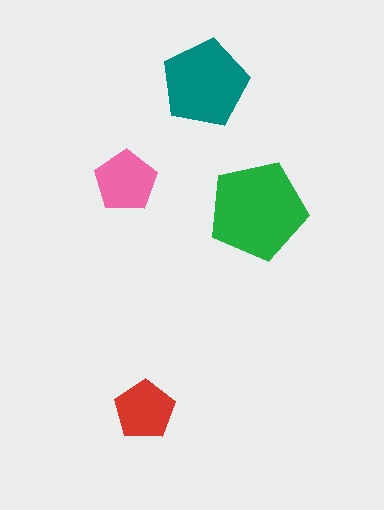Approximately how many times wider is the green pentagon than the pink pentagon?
About 1.5 times wider.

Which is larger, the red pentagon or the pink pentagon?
The pink one.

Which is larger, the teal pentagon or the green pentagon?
The green one.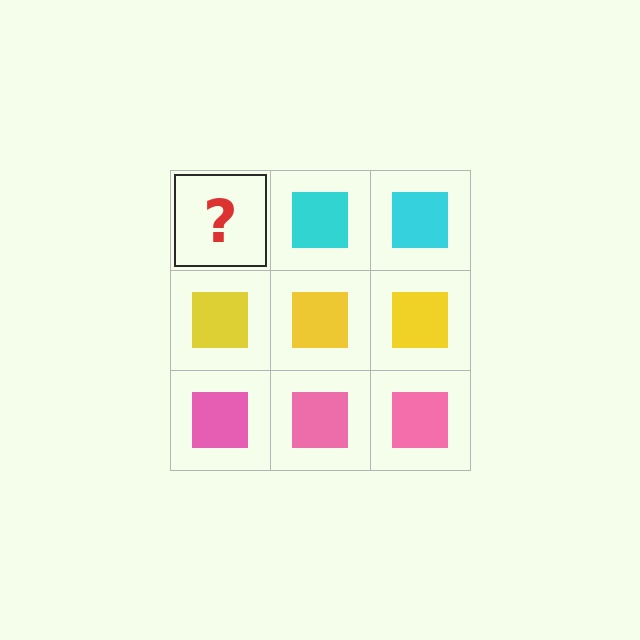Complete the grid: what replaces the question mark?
The question mark should be replaced with a cyan square.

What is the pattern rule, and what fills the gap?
The rule is that each row has a consistent color. The gap should be filled with a cyan square.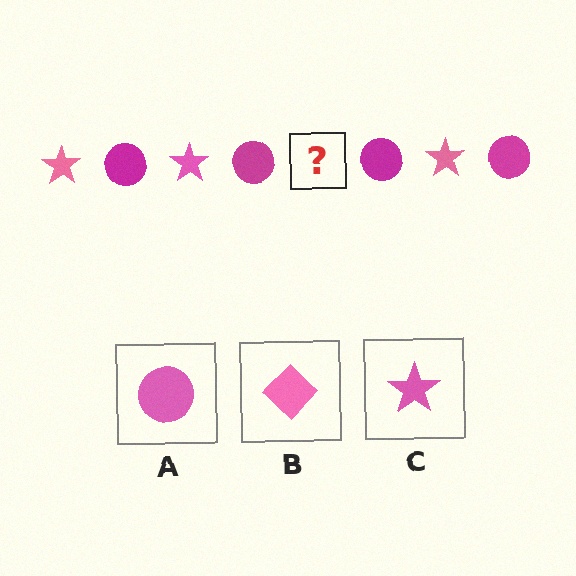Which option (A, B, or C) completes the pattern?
C.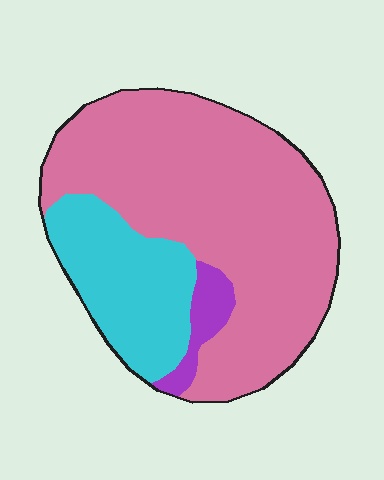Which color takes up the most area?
Pink, at roughly 70%.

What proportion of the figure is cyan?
Cyan takes up about one quarter (1/4) of the figure.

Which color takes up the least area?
Purple, at roughly 5%.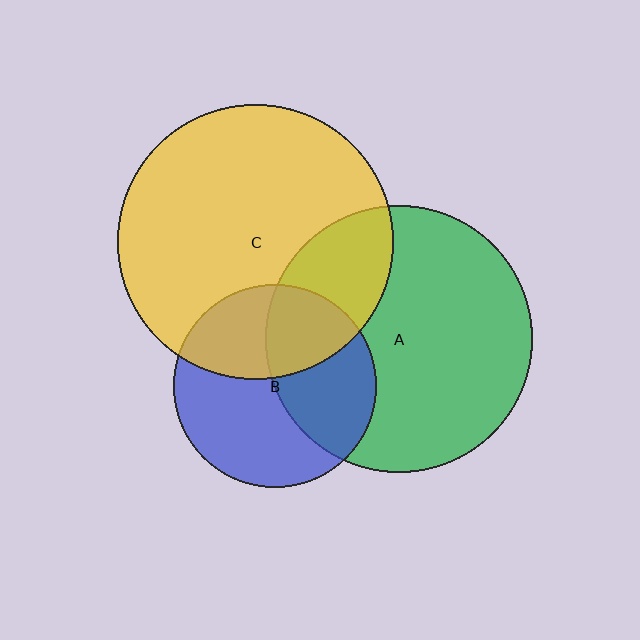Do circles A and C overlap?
Yes.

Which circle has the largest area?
Circle C (yellow).